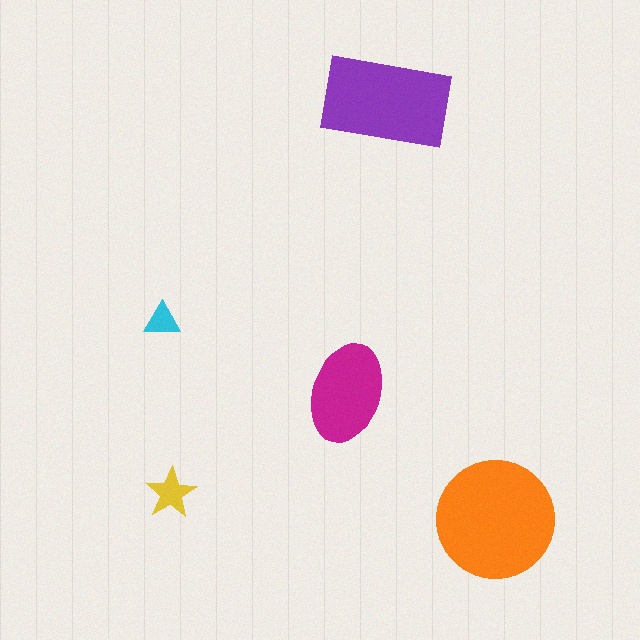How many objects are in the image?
There are 5 objects in the image.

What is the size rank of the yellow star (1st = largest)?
4th.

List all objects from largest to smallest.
The orange circle, the purple rectangle, the magenta ellipse, the yellow star, the cyan triangle.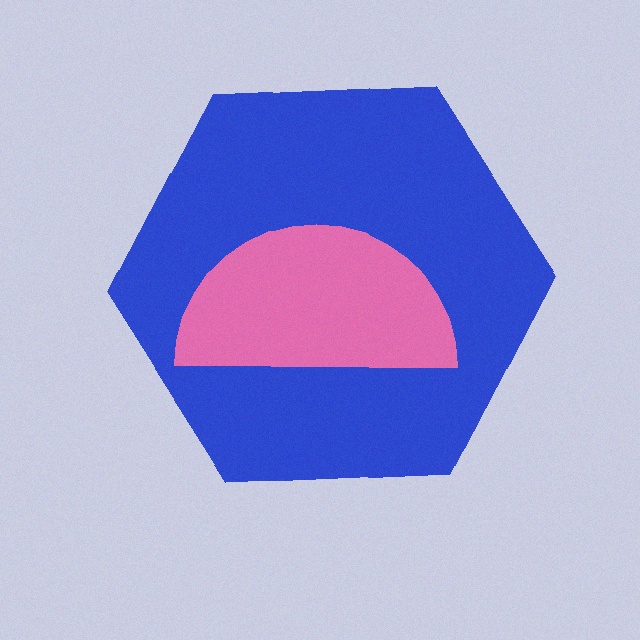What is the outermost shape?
The blue hexagon.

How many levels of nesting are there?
2.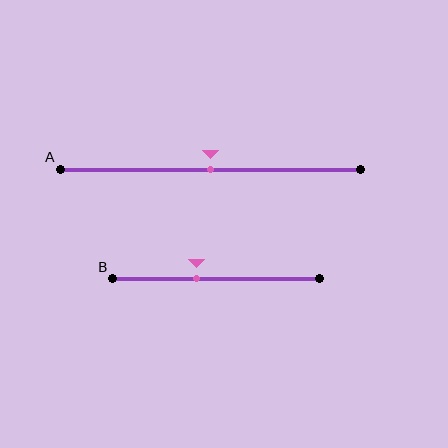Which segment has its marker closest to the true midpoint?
Segment A has its marker closest to the true midpoint.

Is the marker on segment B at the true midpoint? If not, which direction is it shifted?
No, the marker on segment B is shifted to the left by about 10% of the segment length.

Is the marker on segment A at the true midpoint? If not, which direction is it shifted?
Yes, the marker on segment A is at the true midpoint.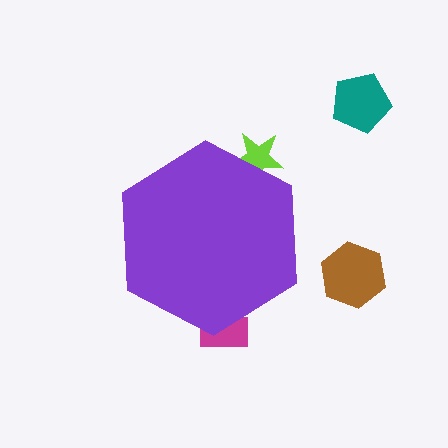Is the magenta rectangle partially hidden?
Yes, the magenta rectangle is partially hidden behind the purple hexagon.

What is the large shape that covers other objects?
A purple hexagon.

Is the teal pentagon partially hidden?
No, the teal pentagon is fully visible.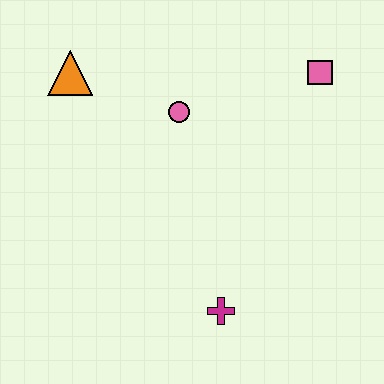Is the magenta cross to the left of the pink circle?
No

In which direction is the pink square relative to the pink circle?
The pink square is to the right of the pink circle.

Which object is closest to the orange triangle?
The pink circle is closest to the orange triangle.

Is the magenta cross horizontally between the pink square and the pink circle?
Yes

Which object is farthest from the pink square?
The magenta cross is farthest from the pink square.